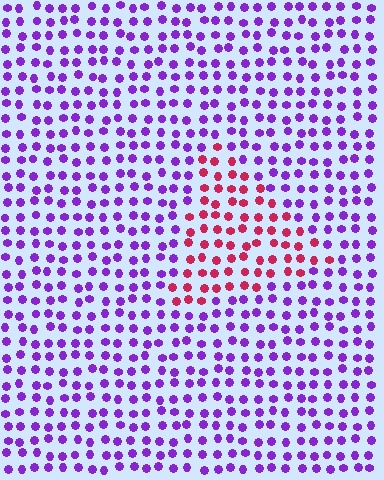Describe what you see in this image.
The image is filled with small purple elements in a uniform arrangement. A triangle-shaped region is visible where the elements are tinted to a slightly different hue, forming a subtle color boundary.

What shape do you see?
I see a triangle.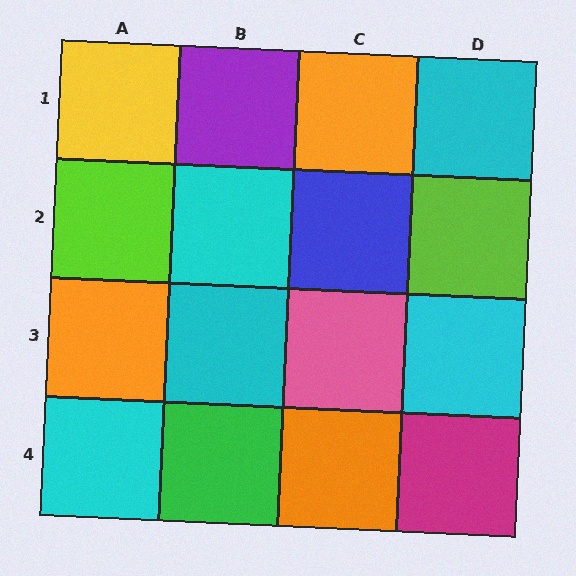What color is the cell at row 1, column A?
Yellow.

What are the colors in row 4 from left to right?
Cyan, green, orange, magenta.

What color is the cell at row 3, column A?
Orange.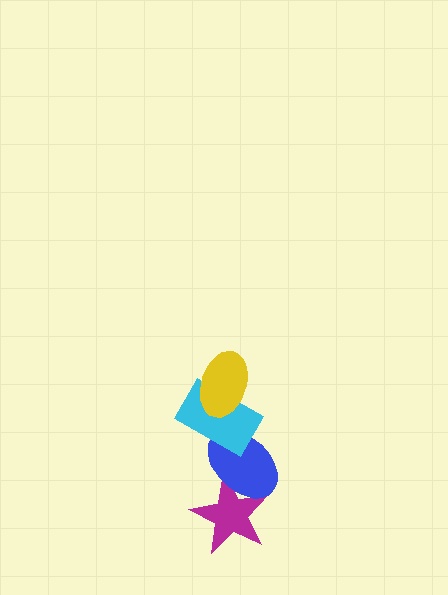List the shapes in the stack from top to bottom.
From top to bottom: the yellow ellipse, the cyan rectangle, the blue ellipse, the magenta star.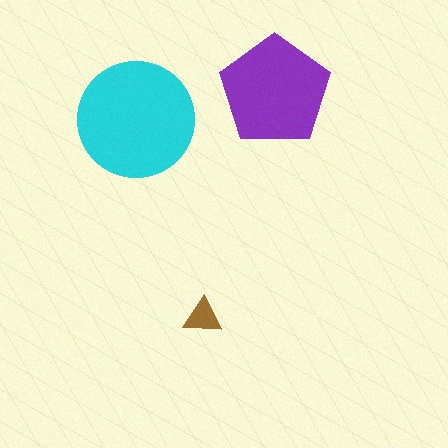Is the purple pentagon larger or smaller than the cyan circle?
Smaller.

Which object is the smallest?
The brown triangle.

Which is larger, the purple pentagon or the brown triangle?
The purple pentagon.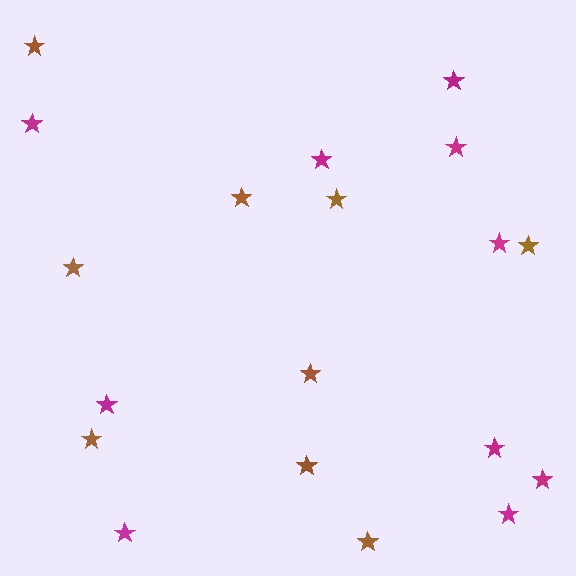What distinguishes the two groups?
There are 2 groups: one group of magenta stars (10) and one group of brown stars (9).